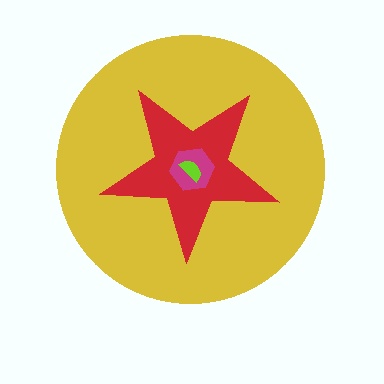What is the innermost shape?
The lime semicircle.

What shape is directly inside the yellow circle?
The red star.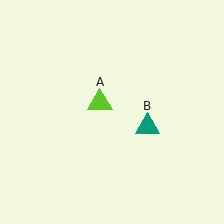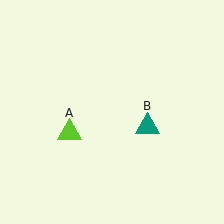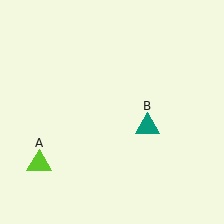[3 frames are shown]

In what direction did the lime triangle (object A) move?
The lime triangle (object A) moved down and to the left.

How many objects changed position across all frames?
1 object changed position: lime triangle (object A).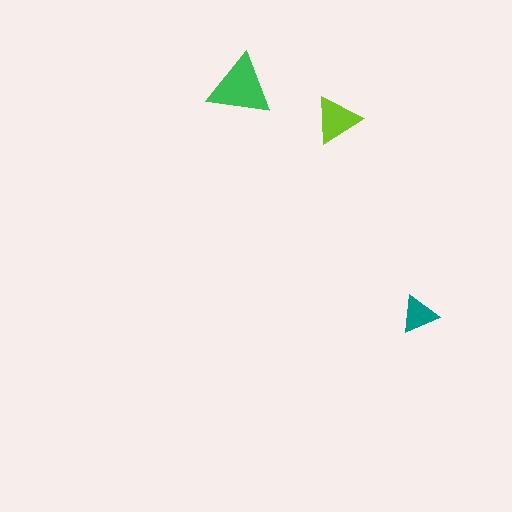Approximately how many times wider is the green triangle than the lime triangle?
About 1.5 times wider.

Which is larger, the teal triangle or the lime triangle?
The lime one.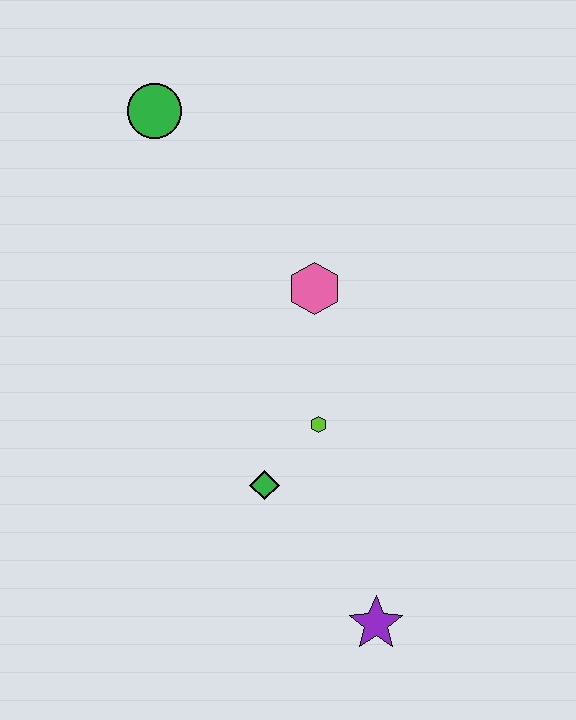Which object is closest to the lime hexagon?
The green diamond is closest to the lime hexagon.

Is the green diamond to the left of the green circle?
No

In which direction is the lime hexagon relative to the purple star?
The lime hexagon is above the purple star.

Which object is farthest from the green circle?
The purple star is farthest from the green circle.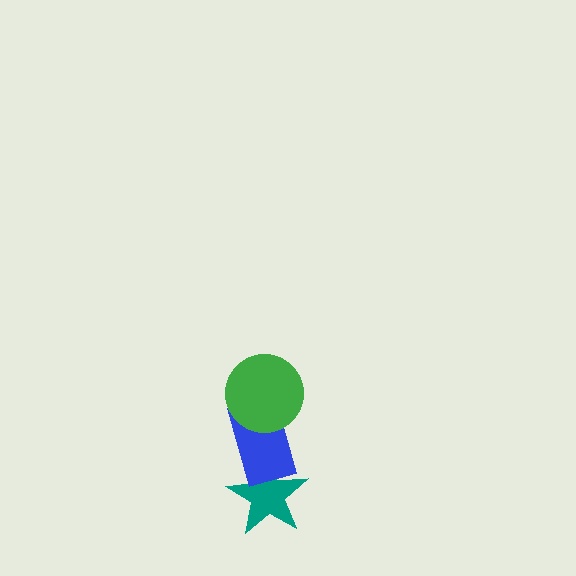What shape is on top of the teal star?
The blue rectangle is on top of the teal star.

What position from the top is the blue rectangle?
The blue rectangle is 2nd from the top.